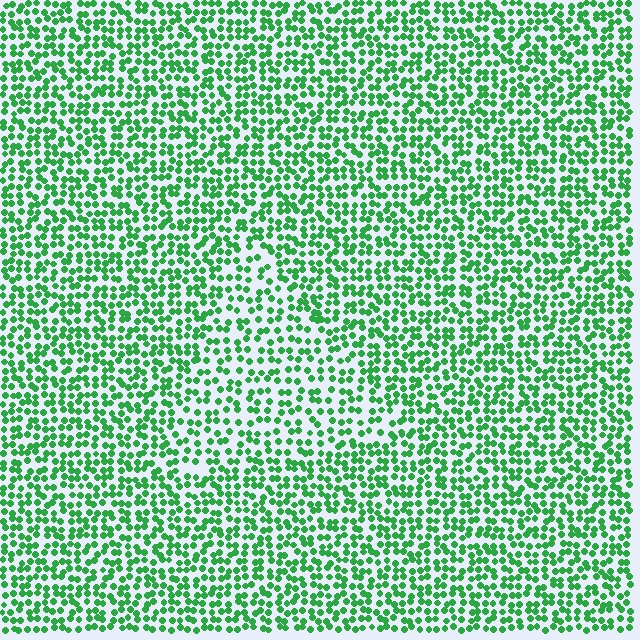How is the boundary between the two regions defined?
The boundary is defined by a change in element density (approximately 1.5x ratio). All elements are the same color, size, and shape.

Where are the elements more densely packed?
The elements are more densely packed outside the triangle boundary.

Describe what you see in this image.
The image contains small green elements arranged at two different densities. A triangle-shaped region is visible where the elements are less densely packed than the surrounding area.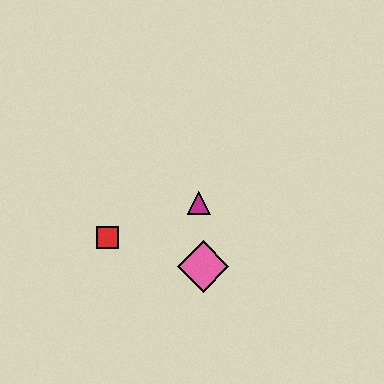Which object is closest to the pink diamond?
The magenta triangle is closest to the pink diamond.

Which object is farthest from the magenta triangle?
The red square is farthest from the magenta triangle.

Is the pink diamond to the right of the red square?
Yes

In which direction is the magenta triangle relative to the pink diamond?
The magenta triangle is above the pink diamond.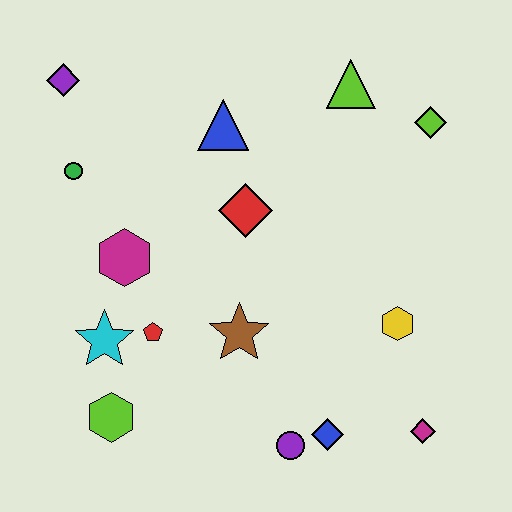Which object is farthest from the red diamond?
The magenta diamond is farthest from the red diamond.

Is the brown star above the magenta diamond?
Yes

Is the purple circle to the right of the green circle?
Yes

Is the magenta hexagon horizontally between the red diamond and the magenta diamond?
No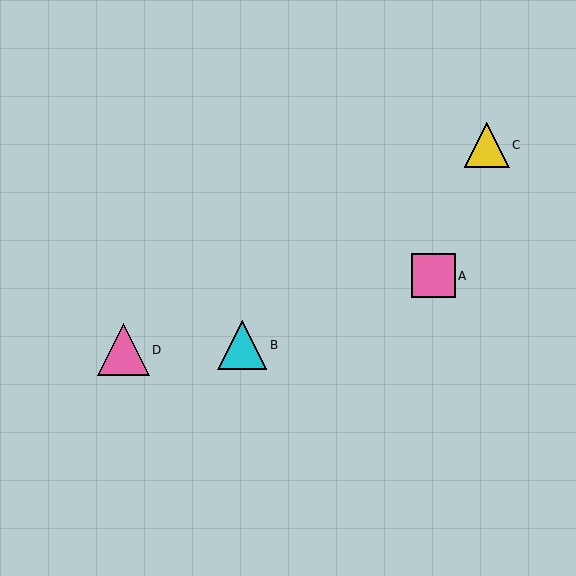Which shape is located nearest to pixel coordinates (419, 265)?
The pink square (labeled A) at (433, 276) is nearest to that location.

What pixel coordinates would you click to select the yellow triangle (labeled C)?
Click at (487, 145) to select the yellow triangle C.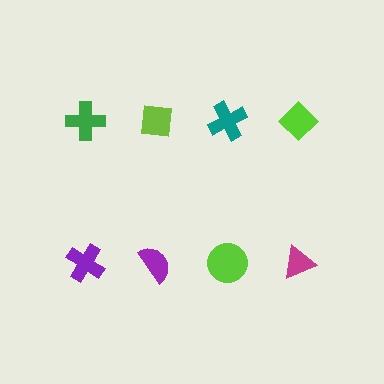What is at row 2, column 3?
A lime circle.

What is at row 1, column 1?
A green cross.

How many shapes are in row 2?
4 shapes.